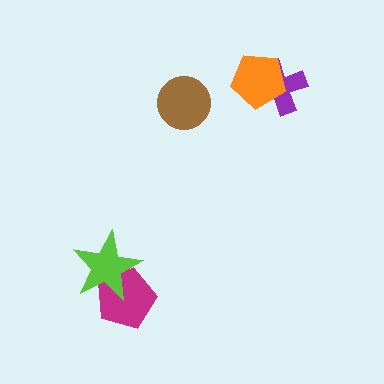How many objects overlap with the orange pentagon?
1 object overlaps with the orange pentagon.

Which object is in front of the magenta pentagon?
The lime star is in front of the magenta pentagon.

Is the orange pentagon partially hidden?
No, no other shape covers it.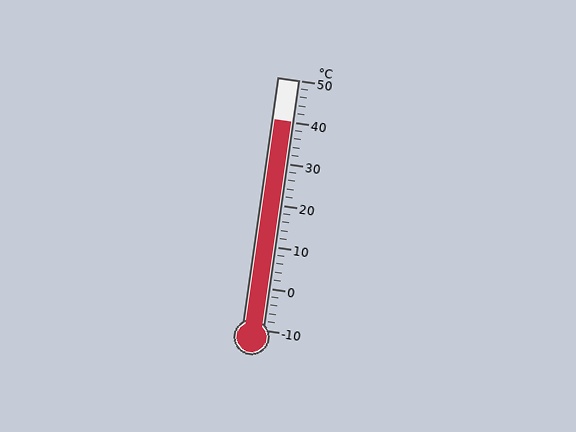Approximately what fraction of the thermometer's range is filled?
The thermometer is filled to approximately 85% of its range.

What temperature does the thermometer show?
The thermometer shows approximately 40°C.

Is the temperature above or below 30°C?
The temperature is above 30°C.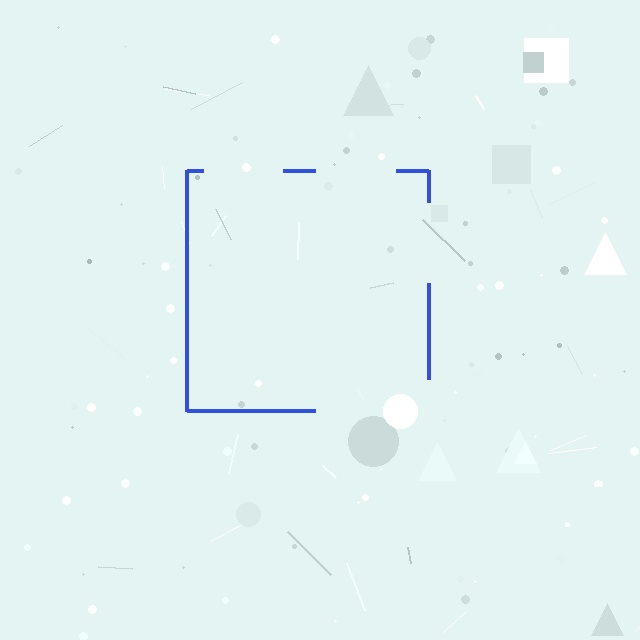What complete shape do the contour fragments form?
The contour fragments form a square.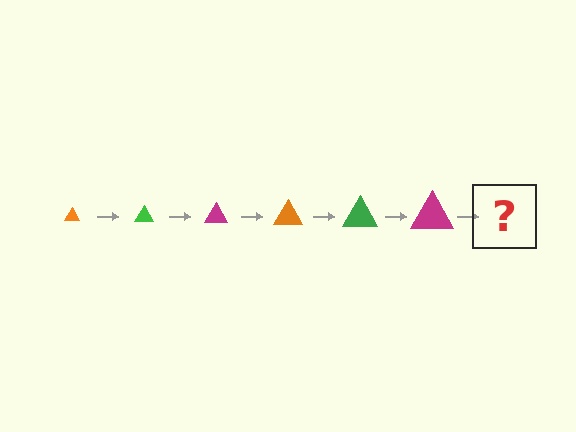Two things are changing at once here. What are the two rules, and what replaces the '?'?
The two rules are that the triangle grows larger each step and the color cycles through orange, green, and magenta. The '?' should be an orange triangle, larger than the previous one.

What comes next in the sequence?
The next element should be an orange triangle, larger than the previous one.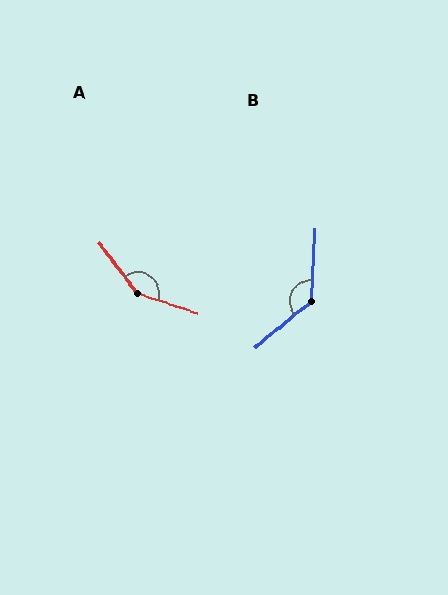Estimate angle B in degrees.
Approximately 132 degrees.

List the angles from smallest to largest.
B (132°), A (145°).